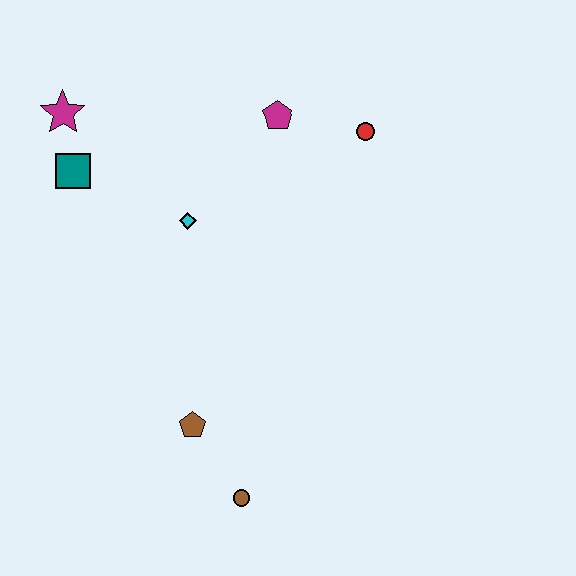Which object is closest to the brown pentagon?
The brown circle is closest to the brown pentagon.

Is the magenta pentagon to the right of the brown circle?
Yes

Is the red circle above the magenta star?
No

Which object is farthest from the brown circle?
The magenta star is farthest from the brown circle.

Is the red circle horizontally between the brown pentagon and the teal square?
No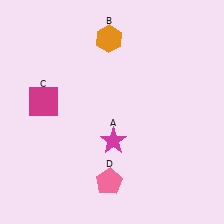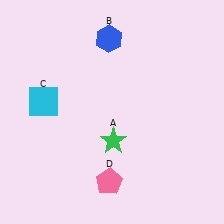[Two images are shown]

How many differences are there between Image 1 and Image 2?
There are 3 differences between the two images.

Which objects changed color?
A changed from magenta to green. B changed from orange to blue. C changed from magenta to cyan.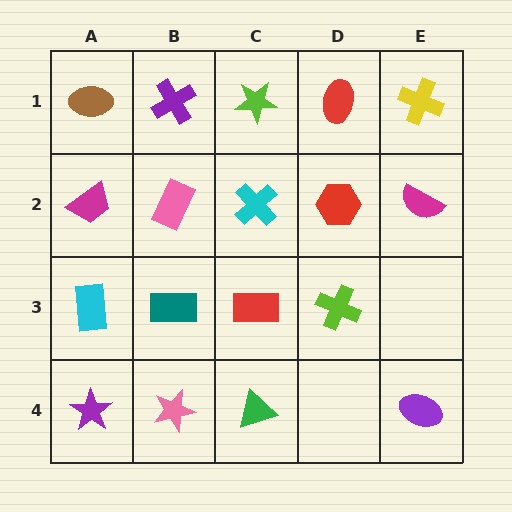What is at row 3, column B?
A teal rectangle.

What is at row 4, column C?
A green triangle.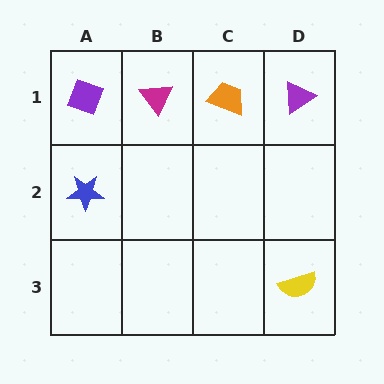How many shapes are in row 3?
1 shape.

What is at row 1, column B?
A magenta triangle.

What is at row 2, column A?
A blue star.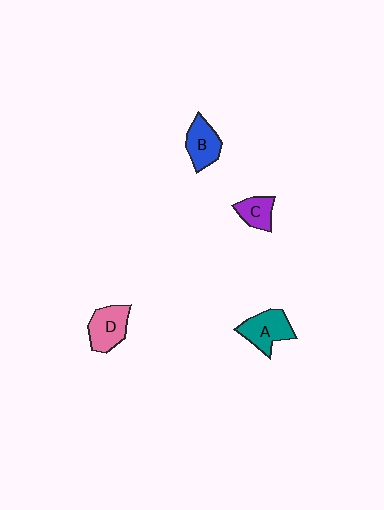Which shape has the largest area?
Shape A (teal).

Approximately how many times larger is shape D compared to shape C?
Approximately 1.5 times.